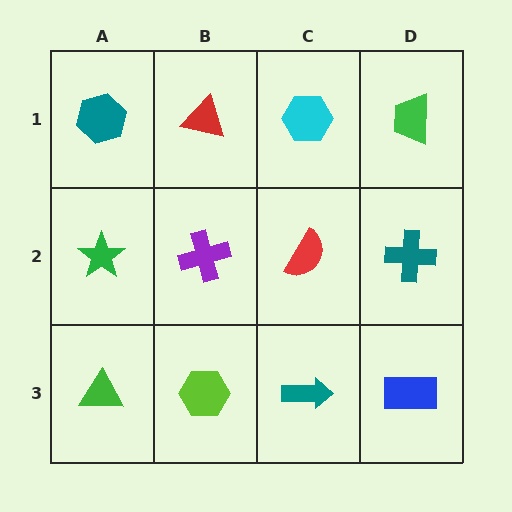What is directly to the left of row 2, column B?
A green star.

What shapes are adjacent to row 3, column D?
A teal cross (row 2, column D), a teal arrow (row 3, column C).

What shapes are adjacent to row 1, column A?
A green star (row 2, column A), a red triangle (row 1, column B).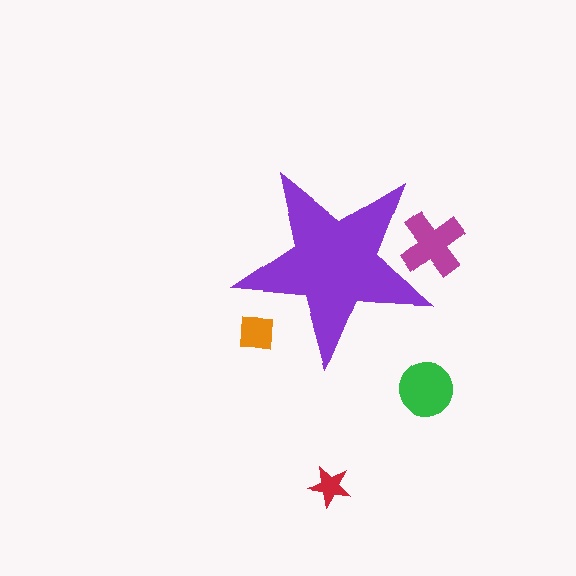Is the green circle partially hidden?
No, the green circle is fully visible.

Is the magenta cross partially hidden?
Yes, the magenta cross is partially hidden behind the purple star.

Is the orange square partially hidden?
Yes, the orange square is partially hidden behind the purple star.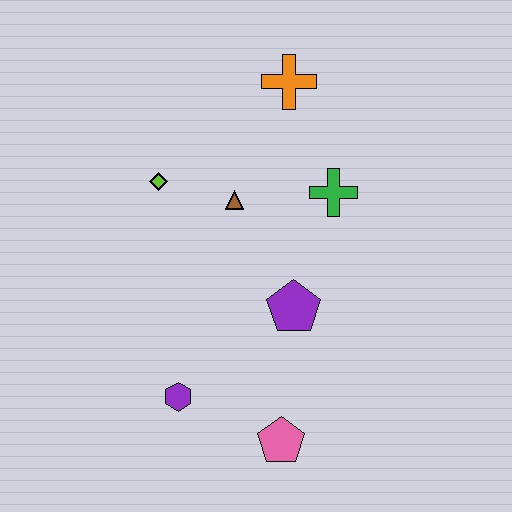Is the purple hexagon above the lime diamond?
No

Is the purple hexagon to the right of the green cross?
No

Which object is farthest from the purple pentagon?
The orange cross is farthest from the purple pentagon.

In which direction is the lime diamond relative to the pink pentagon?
The lime diamond is above the pink pentagon.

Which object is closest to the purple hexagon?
The pink pentagon is closest to the purple hexagon.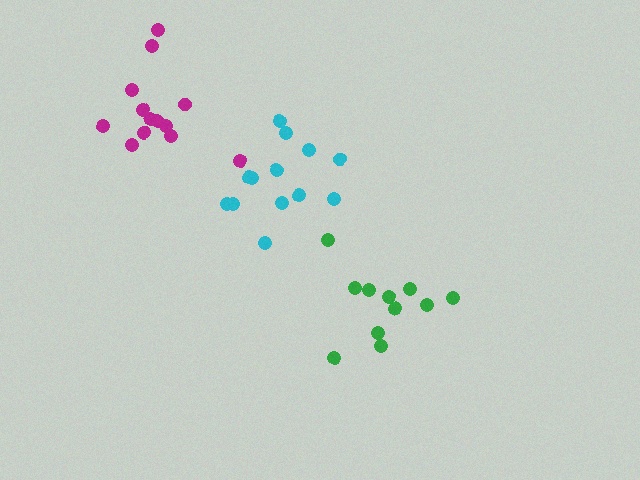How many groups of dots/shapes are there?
There are 3 groups.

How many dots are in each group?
Group 1: 11 dots, Group 2: 13 dots, Group 3: 13 dots (37 total).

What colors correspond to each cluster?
The clusters are colored: green, cyan, magenta.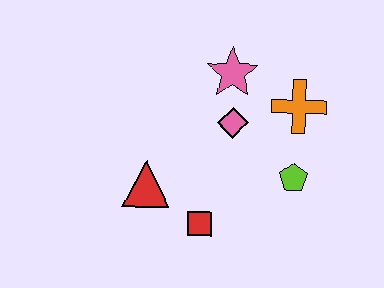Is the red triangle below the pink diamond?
Yes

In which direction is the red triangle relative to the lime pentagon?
The red triangle is to the left of the lime pentagon.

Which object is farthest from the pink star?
The red square is farthest from the pink star.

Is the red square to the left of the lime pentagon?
Yes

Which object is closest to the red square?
The red triangle is closest to the red square.